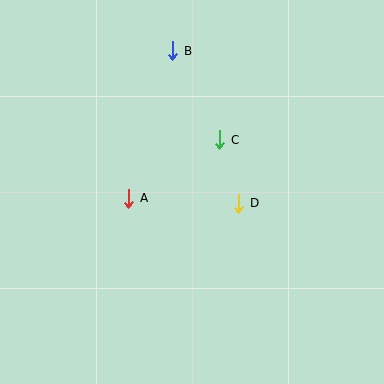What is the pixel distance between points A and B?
The distance between A and B is 154 pixels.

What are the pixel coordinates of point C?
Point C is at (220, 140).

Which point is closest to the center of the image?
Point D at (239, 203) is closest to the center.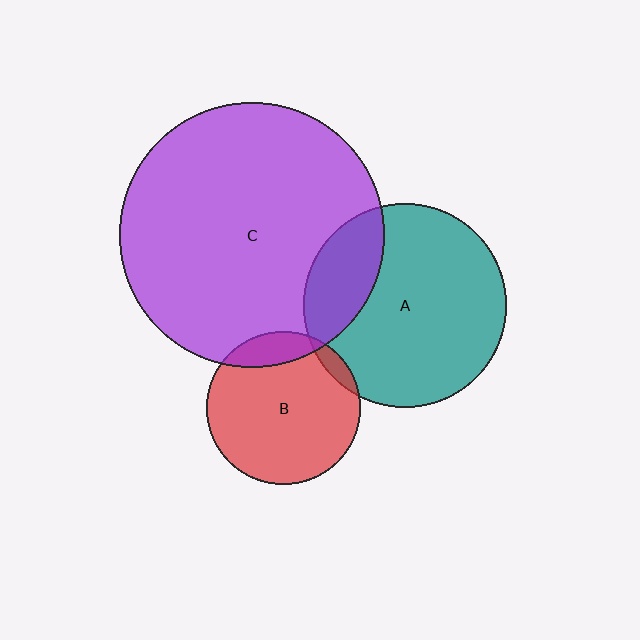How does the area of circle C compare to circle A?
Approximately 1.7 times.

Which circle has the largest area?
Circle C (purple).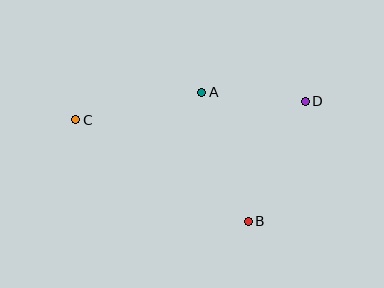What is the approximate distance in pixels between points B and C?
The distance between B and C is approximately 200 pixels.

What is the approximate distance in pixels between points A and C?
The distance between A and C is approximately 129 pixels.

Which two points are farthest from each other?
Points C and D are farthest from each other.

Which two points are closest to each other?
Points A and D are closest to each other.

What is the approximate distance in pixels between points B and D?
The distance between B and D is approximately 133 pixels.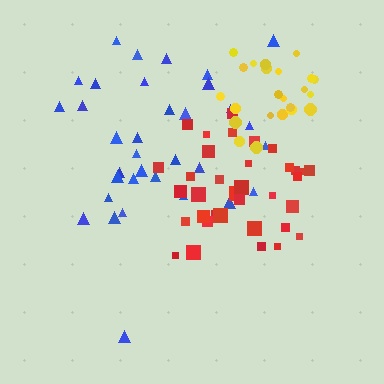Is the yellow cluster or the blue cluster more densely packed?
Yellow.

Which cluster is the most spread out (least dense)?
Blue.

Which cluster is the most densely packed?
Red.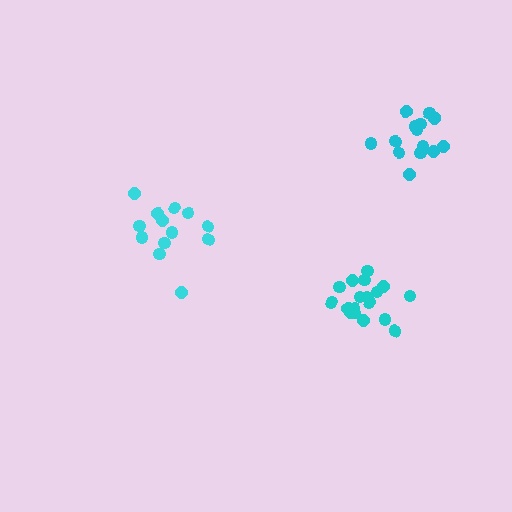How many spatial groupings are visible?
There are 3 spatial groupings.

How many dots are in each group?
Group 1: 13 dots, Group 2: 18 dots, Group 3: 14 dots (45 total).